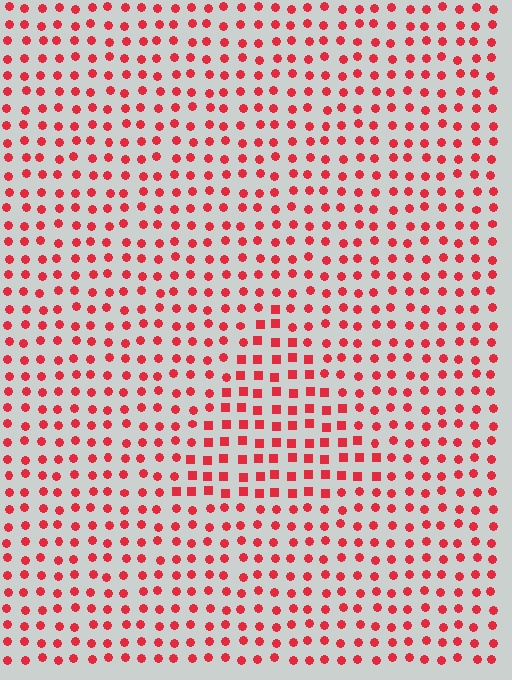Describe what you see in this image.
The image is filled with small red elements arranged in a uniform grid. A triangle-shaped region contains squares, while the surrounding area contains circles. The boundary is defined purely by the change in element shape.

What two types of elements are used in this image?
The image uses squares inside the triangle region and circles outside it.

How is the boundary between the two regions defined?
The boundary is defined by a change in element shape: squares inside vs. circles outside. All elements share the same color and spacing.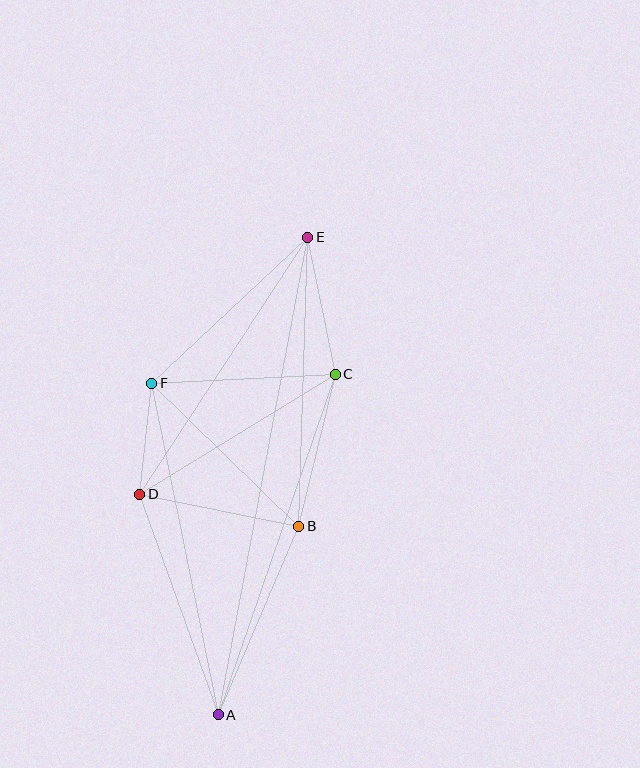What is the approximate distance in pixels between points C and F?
The distance between C and F is approximately 183 pixels.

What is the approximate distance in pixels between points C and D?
The distance between C and D is approximately 229 pixels.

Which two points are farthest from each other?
Points A and E are farthest from each other.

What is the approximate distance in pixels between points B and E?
The distance between B and E is approximately 289 pixels.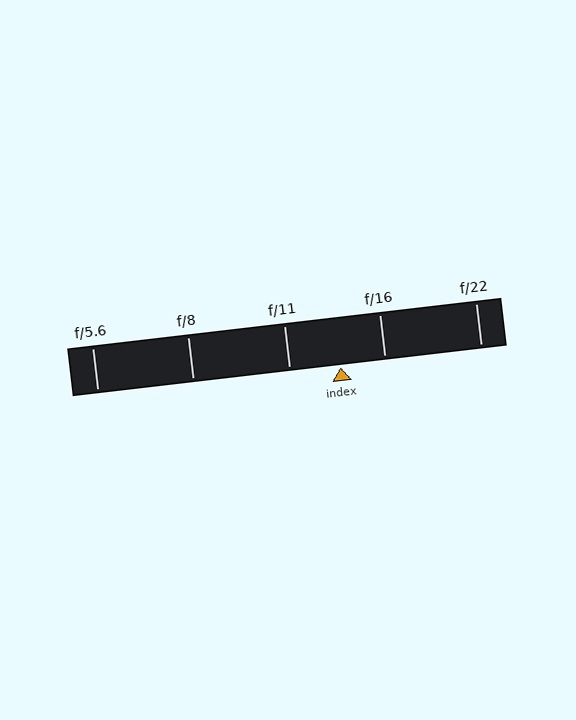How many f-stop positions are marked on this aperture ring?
There are 5 f-stop positions marked.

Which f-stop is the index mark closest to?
The index mark is closest to f/16.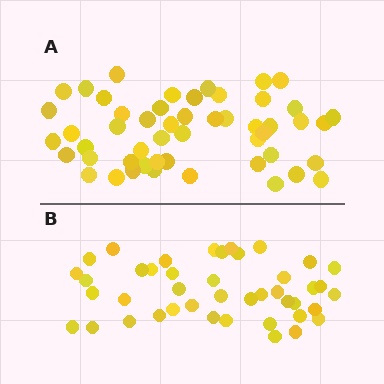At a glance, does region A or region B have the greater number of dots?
Region A (the top region) has more dots.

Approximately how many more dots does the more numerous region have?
Region A has roughly 8 or so more dots than region B.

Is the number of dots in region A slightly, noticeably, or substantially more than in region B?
Region A has only slightly more — the two regions are fairly close. The ratio is roughly 1.2 to 1.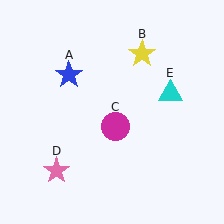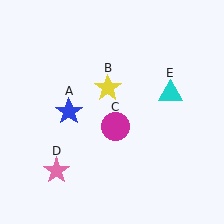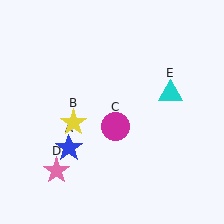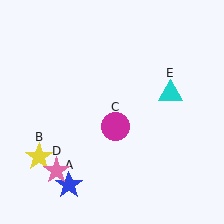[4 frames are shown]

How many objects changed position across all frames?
2 objects changed position: blue star (object A), yellow star (object B).